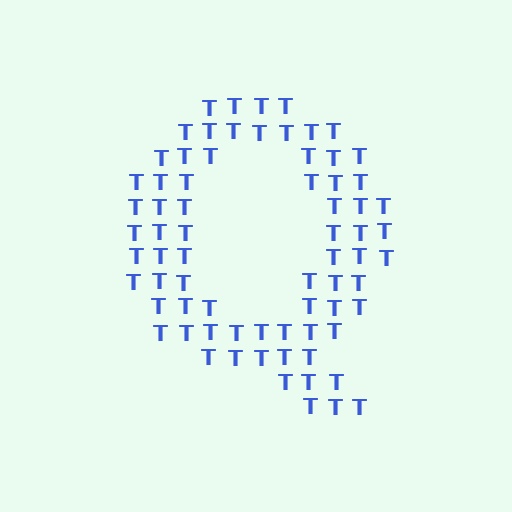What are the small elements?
The small elements are letter T's.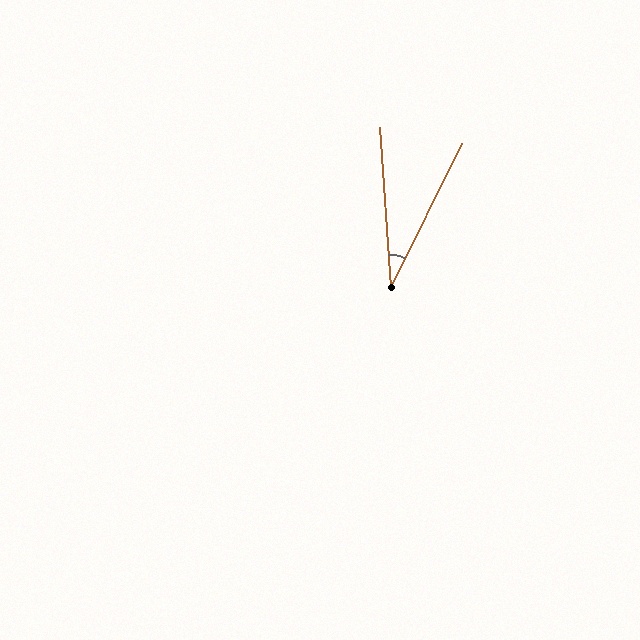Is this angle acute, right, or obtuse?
It is acute.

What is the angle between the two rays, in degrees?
Approximately 30 degrees.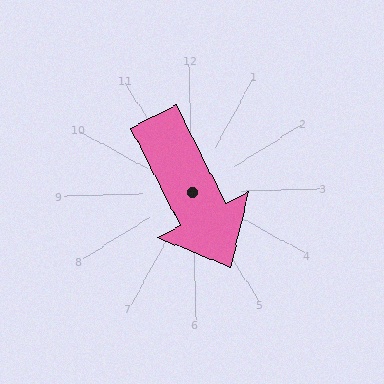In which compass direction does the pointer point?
Southeast.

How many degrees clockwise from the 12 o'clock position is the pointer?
Approximately 155 degrees.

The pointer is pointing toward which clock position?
Roughly 5 o'clock.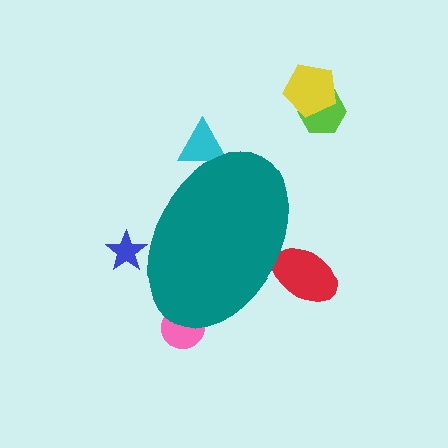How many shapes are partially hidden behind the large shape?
4 shapes are partially hidden.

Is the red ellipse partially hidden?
Yes, the red ellipse is partially hidden behind the teal ellipse.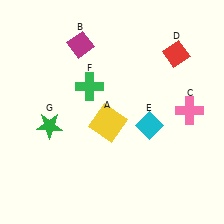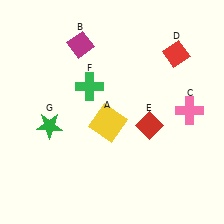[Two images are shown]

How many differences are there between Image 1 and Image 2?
There is 1 difference between the two images.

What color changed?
The diamond (E) changed from cyan in Image 1 to red in Image 2.